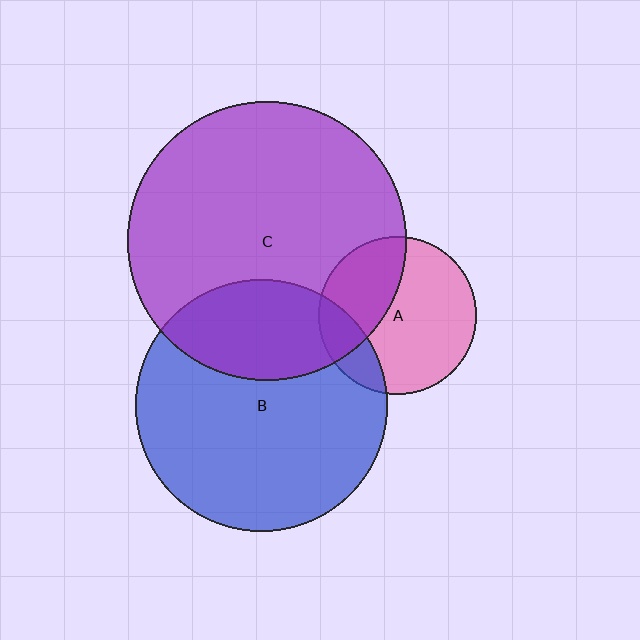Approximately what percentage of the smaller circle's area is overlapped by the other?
Approximately 30%.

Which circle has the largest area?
Circle C (purple).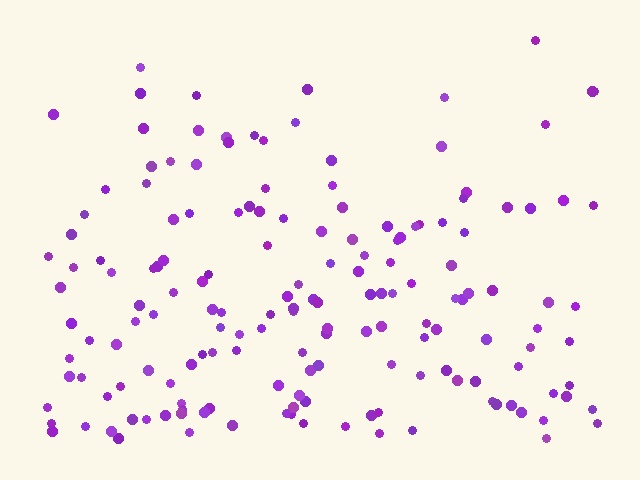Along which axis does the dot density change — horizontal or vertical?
Vertical.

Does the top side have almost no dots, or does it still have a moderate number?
Still a moderate number, just noticeably fewer than the bottom.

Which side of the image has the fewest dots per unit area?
The top.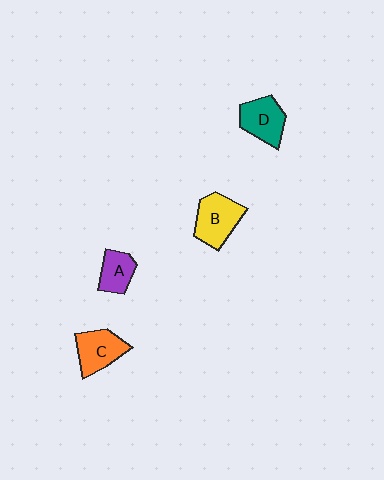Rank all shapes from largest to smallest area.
From largest to smallest: B (yellow), C (orange), D (teal), A (purple).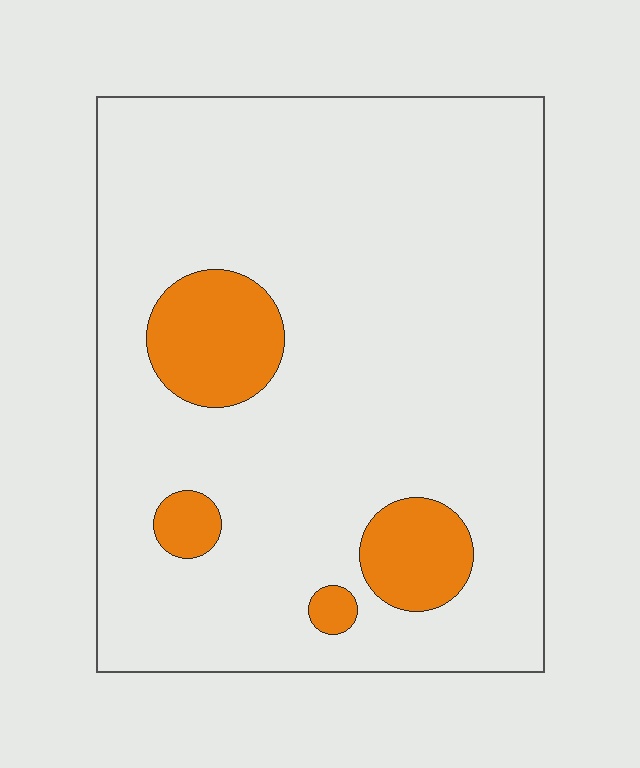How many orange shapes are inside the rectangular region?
4.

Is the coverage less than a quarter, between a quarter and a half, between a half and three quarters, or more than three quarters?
Less than a quarter.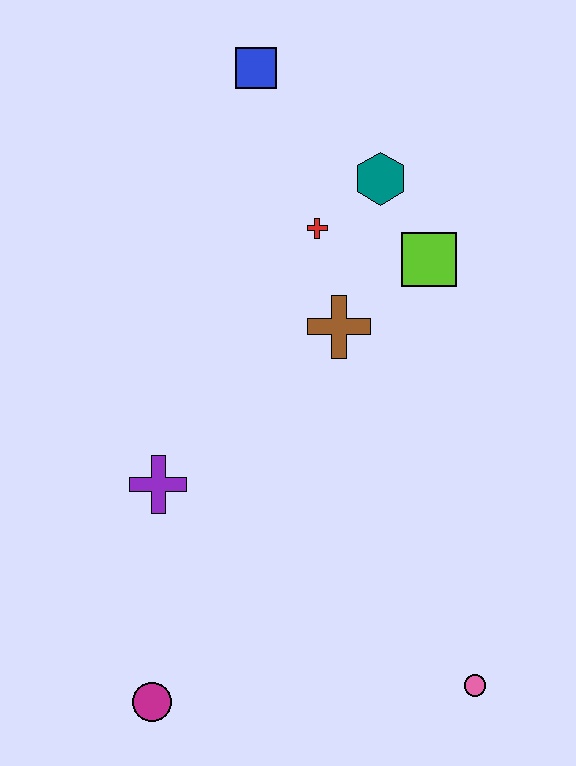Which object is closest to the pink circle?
The magenta circle is closest to the pink circle.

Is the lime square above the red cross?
No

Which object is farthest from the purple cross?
The blue square is farthest from the purple cross.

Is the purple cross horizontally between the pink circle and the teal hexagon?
No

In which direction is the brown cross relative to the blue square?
The brown cross is below the blue square.